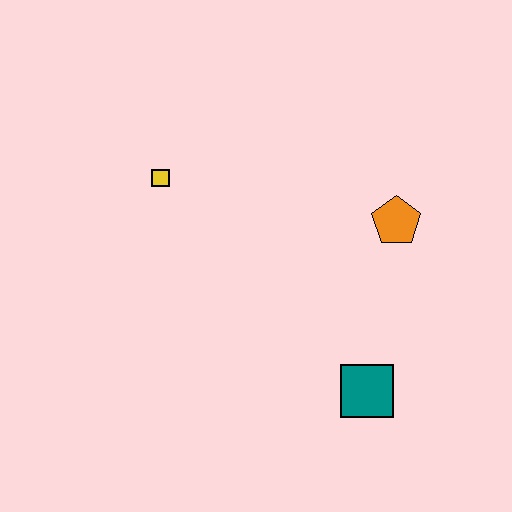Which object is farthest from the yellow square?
The teal square is farthest from the yellow square.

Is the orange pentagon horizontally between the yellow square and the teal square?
No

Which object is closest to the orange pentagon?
The teal square is closest to the orange pentagon.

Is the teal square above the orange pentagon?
No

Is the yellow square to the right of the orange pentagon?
No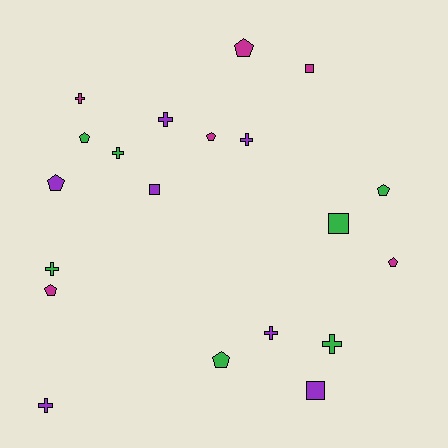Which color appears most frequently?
Green, with 7 objects.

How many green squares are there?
There is 1 green square.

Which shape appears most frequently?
Cross, with 8 objects.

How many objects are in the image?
There are 20 objects.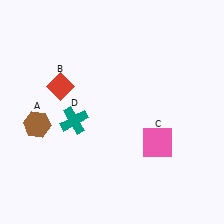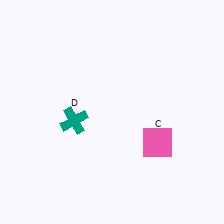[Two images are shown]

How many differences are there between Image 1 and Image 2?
There are 2 differences between the two images.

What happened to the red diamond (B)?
The red diamond (B) was removed in Image 2. It was in the top-left area of Image 1.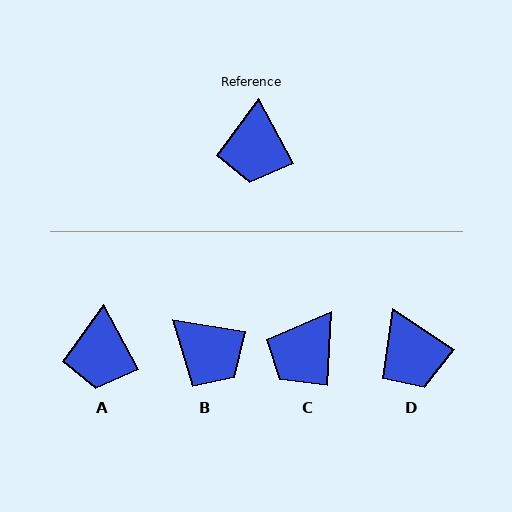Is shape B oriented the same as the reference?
No, it is off by about 52 degrees.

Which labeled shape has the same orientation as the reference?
A.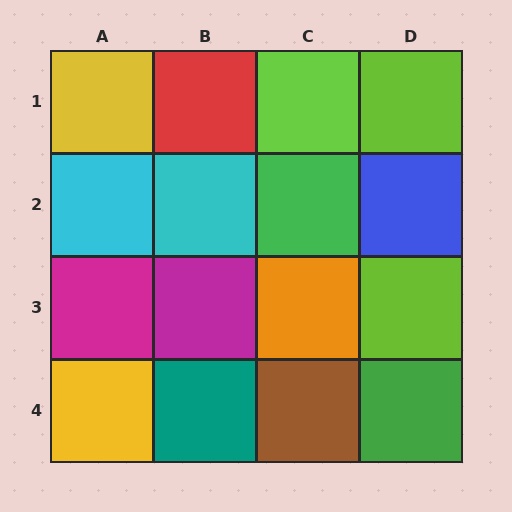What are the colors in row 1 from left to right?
Yellow, red, lime, lime.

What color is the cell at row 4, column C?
Brown.